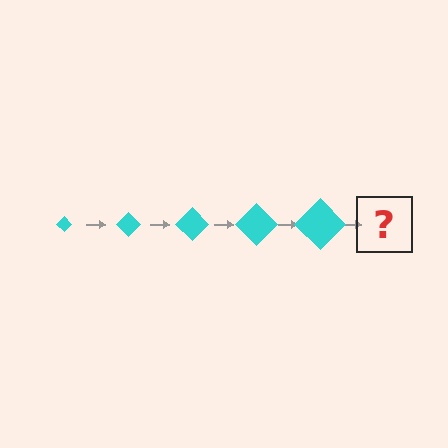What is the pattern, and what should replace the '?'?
The pattern is that the diamond gets progressively larger each step. The '?' should be a cyan diamond, larger than the previous one.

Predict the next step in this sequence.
The next step is a cyan diamond, larger than the previous one.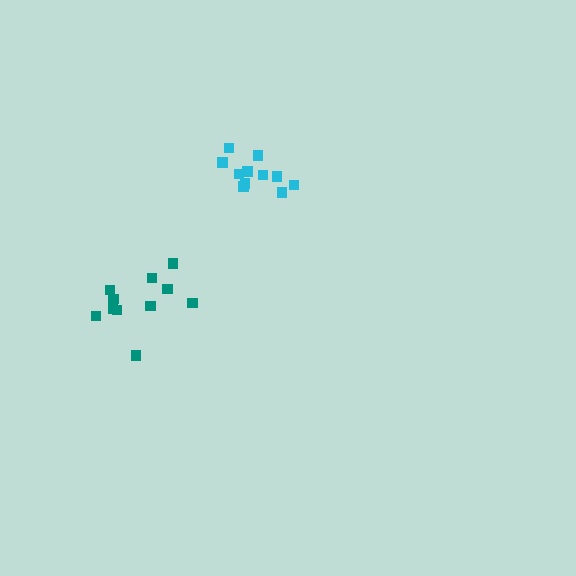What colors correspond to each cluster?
The clusters are colored: cyan, teal.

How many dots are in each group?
Group 1: 11 dots, Group 2: 11 dots (22 total).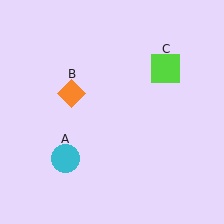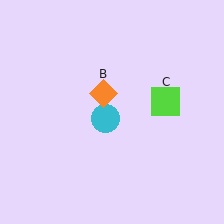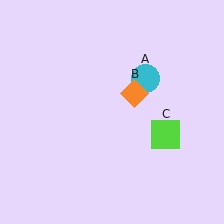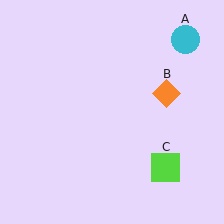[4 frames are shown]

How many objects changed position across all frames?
3 objects changed position: cyan circle (object A), orange diamond (object B), lime square (object C).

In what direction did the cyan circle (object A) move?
The cyan circle (object A) moved up and to the right.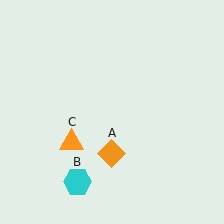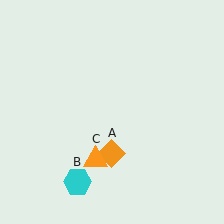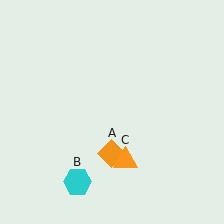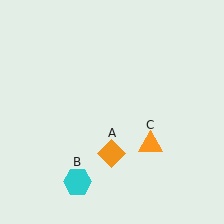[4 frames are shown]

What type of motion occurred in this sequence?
The orange triangle (object C) rotated counterclockwise around the center of the scene.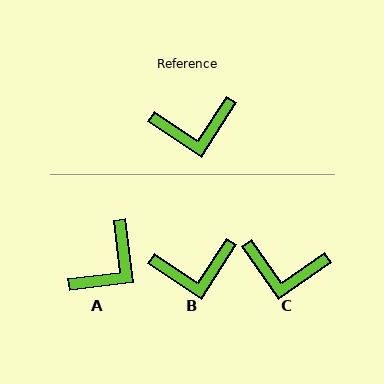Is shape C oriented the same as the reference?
No, it is off by about 22 degrees.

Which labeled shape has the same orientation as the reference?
B.